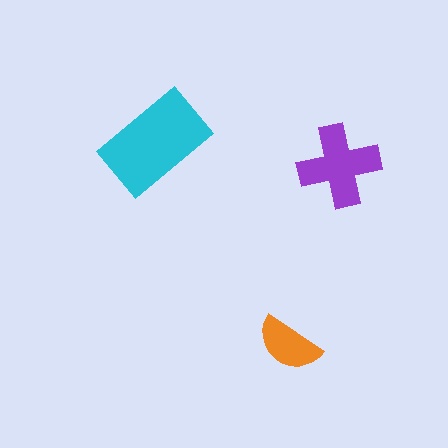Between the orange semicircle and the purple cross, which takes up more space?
The purple cross.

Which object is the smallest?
The orange semicircle.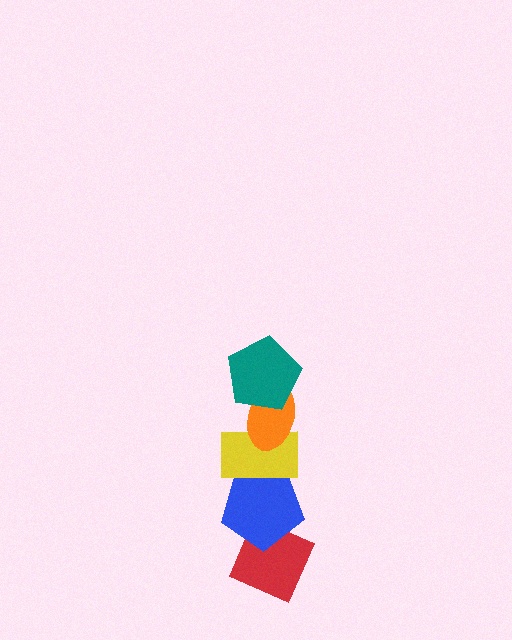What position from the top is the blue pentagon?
The blue pentagon is 4th from the top.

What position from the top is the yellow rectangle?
The yellow rectangle is 3rd from the top.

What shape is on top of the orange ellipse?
The teal pentagon is on top of the orange ellipse.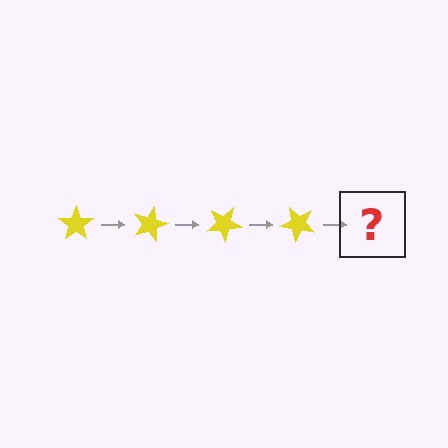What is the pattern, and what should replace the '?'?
The pattern is that the star rotates 15 degrees each step. The '?' should be a yellow star rotated 60 degrees.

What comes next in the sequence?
The next element should be a yellow star rotated 60 degrees.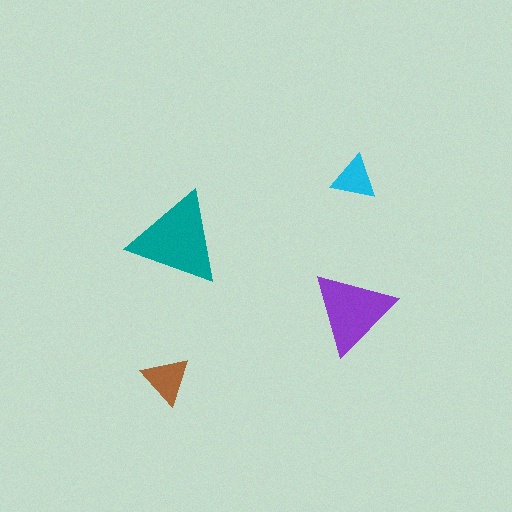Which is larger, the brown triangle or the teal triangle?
The teal one.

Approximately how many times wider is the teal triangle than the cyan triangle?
About 2 times wider.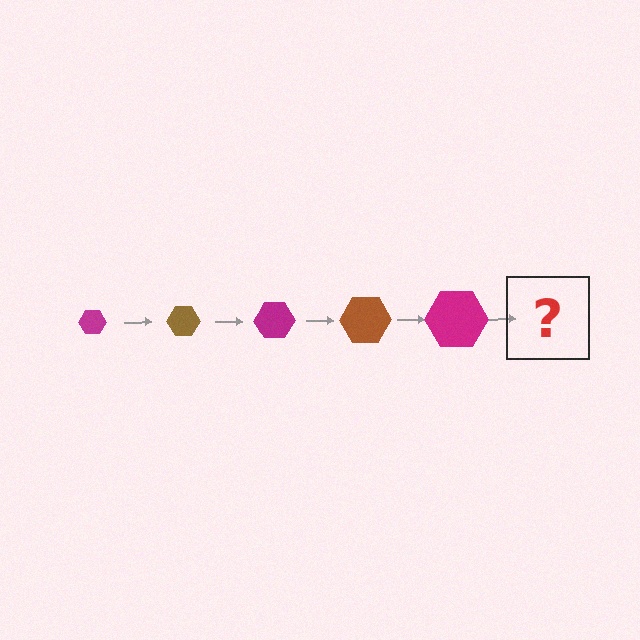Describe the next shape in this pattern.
It should be a brown hexagon, larger than the previous one.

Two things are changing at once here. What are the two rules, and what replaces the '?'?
The two rules are that the hexagon grows larger each step and the color cycles through magenta and brown. The '?' should be a brown hexagon, larger than the previous one.